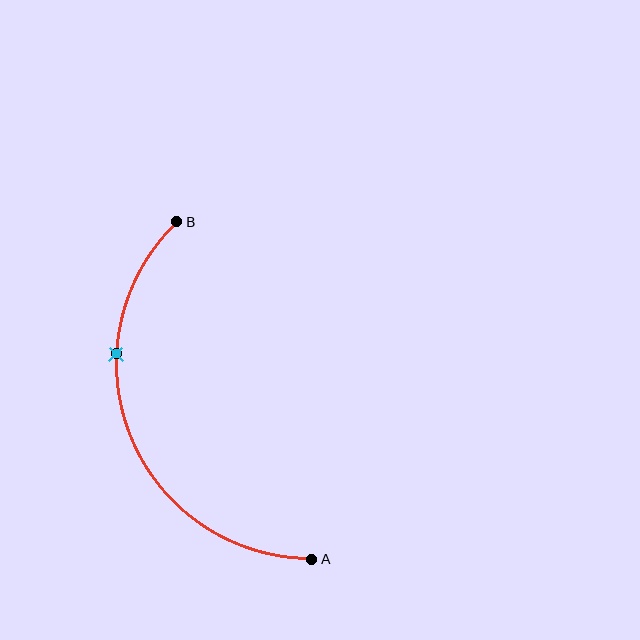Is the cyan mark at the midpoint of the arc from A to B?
No. The cyan mark lies on the arc but is closer to endpoint B. The arc midpoint would be at the point on the curve equidistant along the arc from both A and B.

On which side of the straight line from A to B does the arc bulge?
The arc bulges to the left of the straight line connecting A and B.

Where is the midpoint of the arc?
The arc midpoint is the point on the curve farthest from the straight line joining A and B. It sits to the left of that line.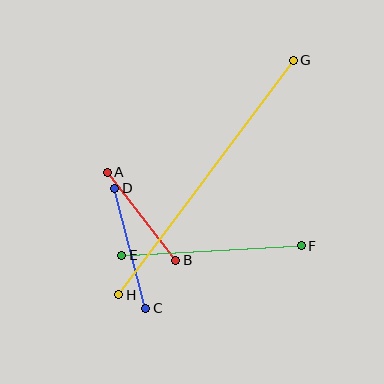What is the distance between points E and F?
The distance is approximately 179 pixels.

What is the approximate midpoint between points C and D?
The midpoint is at approximately (130, 248) pixels.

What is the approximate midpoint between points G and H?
The midpoint is at approximately (206, 177) pixels.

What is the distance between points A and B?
The distance is approximately 112 pixels.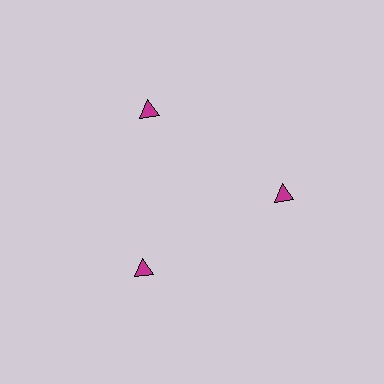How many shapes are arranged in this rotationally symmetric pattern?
There are 3 shapes, arranged in 3 groups of 1.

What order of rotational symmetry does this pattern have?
This pattern has 3-fold rotational symmetry.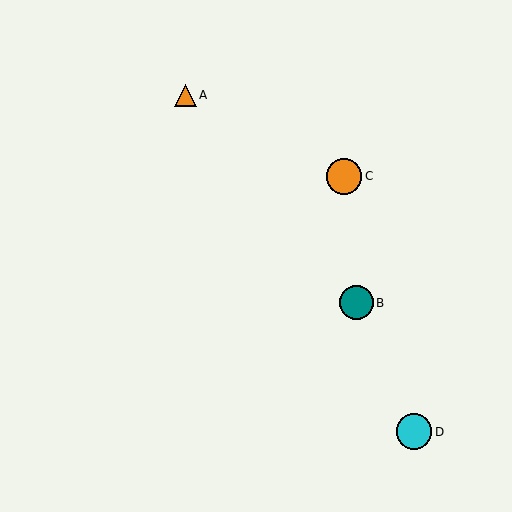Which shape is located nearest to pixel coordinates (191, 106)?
The orange triangle (labeled A) at (186, 95) is nearest to that location.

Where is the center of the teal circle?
The center of the teal circle is at (356, 303).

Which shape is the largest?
The cyan circle (labeled D) is the largest.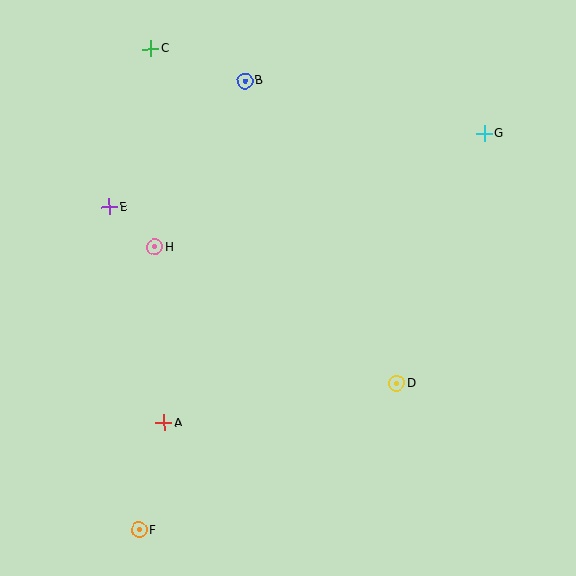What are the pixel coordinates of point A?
Point A is at (164, 423).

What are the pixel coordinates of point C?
Point C is at (151, 49).